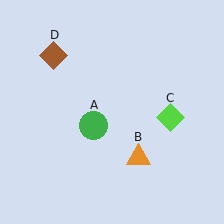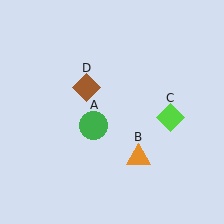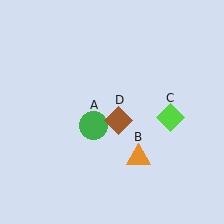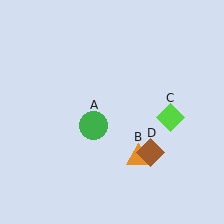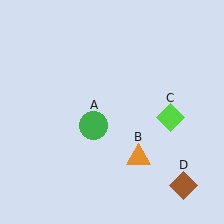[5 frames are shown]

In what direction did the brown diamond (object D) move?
The brown diamond (object D) moved down and to the right.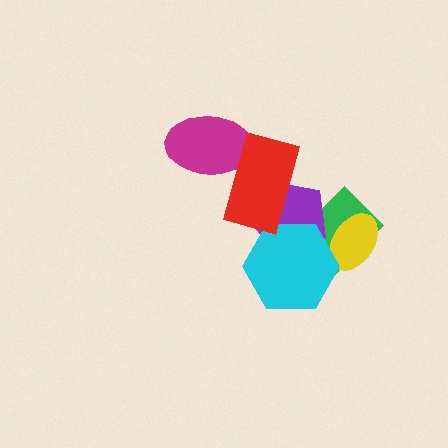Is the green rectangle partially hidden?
Yes, it is partially covered by another shape.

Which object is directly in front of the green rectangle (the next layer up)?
The yellow ellipse is directly in front of the green rectangle.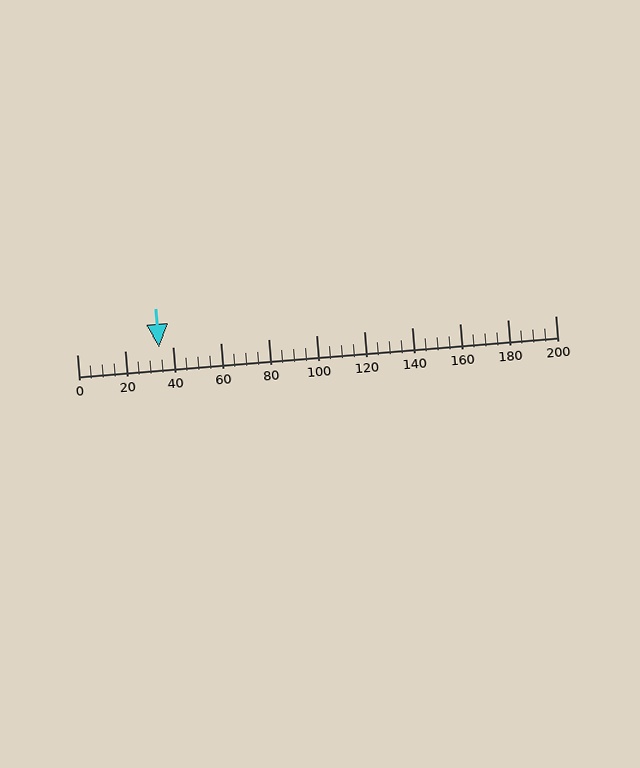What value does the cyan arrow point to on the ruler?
The cyan arrow points to approximately 34.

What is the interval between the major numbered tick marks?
The major tick marks are spaced 20 units apart.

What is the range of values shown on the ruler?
The ruler shows values from 0 to 200.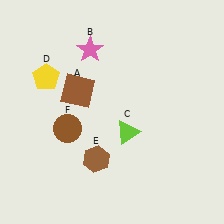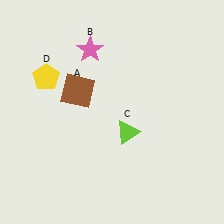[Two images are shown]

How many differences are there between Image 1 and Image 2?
There are 2 differences between the two images.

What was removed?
The brown hexagon (E), the brown circle (F) were removed in Image 2.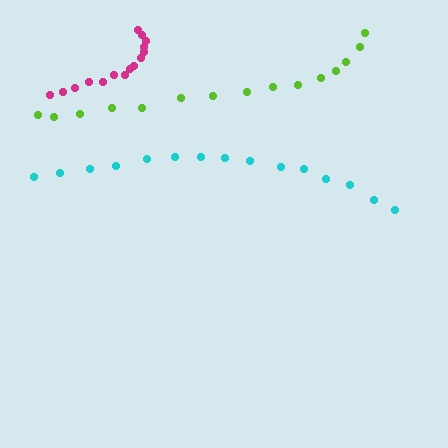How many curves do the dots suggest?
There are 3 distinct paths.